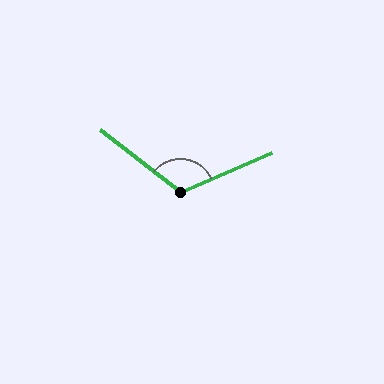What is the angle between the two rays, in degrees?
Approximately 119 degrees.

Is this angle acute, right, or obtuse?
It is obtuse.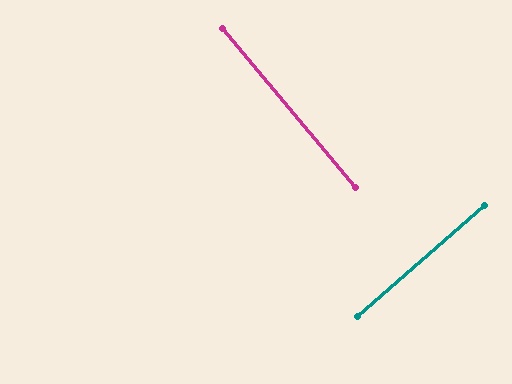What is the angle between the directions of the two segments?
Approximately 89 degrees.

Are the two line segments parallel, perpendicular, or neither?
Perpendicular — they meet at approximately 89°.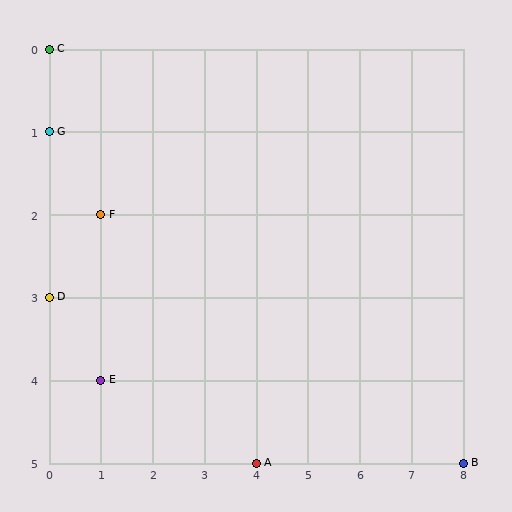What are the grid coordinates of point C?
Point C is at grid coordinates (0, 0).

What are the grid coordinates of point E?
Point E is at grid coordinates (1, 4).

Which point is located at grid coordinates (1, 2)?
Point F is at (1, 2).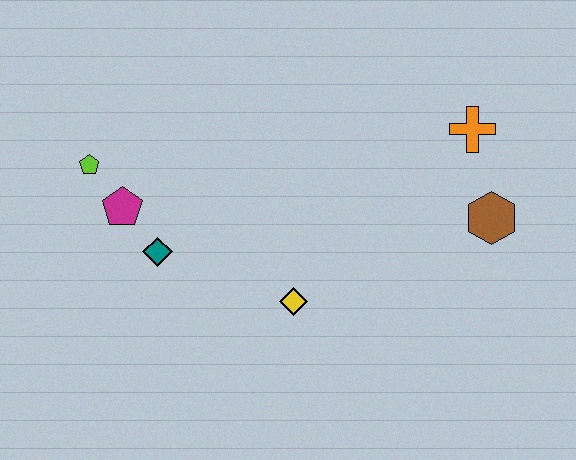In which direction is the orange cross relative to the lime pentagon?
The orange cross is to the right of the lime pentagon.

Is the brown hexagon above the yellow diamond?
Yes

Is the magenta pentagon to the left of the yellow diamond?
Yes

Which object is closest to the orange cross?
The brown hexagon is closest to the orange cross.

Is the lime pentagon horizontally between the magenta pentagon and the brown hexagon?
No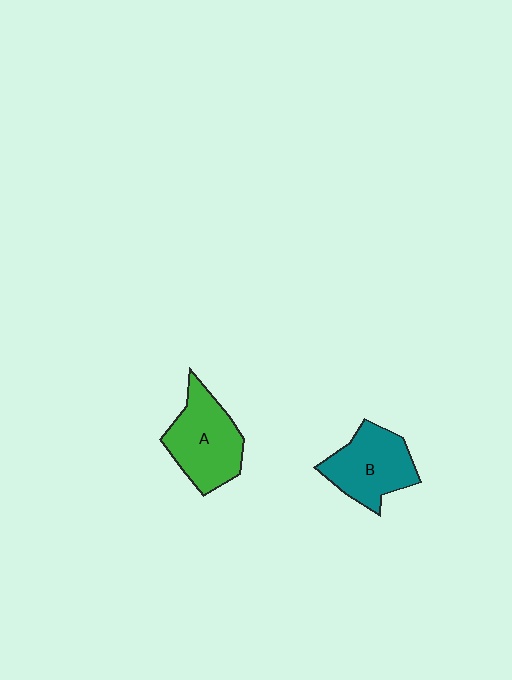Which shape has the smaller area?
Shape B (teal).